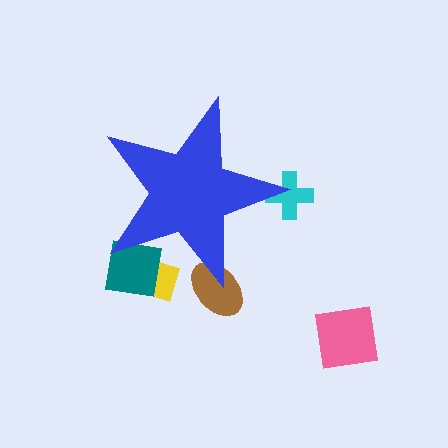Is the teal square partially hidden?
Yes, the teal square is partially hidden behind the blue star.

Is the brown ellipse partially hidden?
Yes, the brown ellipse is partially hidden behind the blue star.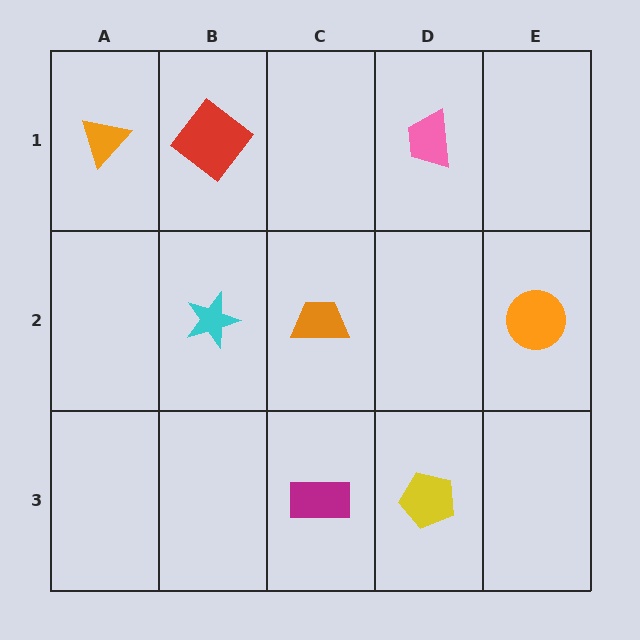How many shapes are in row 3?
2 shapes.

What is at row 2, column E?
An orange circle.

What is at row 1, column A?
An orange triangle.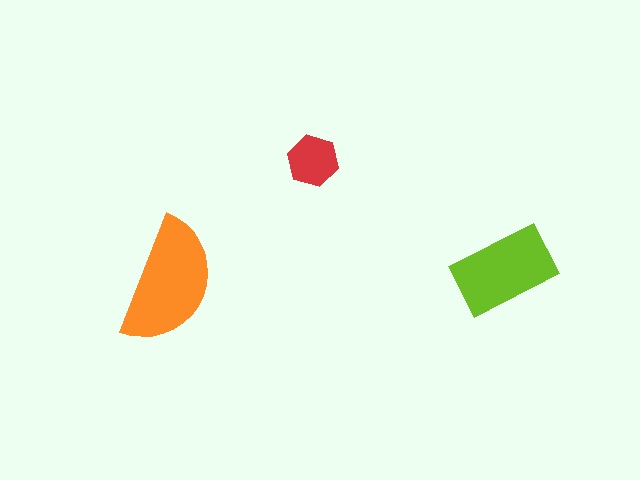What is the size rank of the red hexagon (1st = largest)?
3rd.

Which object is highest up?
The red hexagon is topmost.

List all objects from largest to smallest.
The orange semicircle, the lime rectangle, the red hexagon.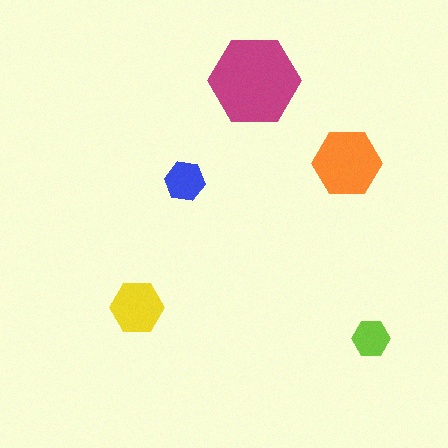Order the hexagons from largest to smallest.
the magenta one, the orange one, the yellow one, the blue one, the lime one.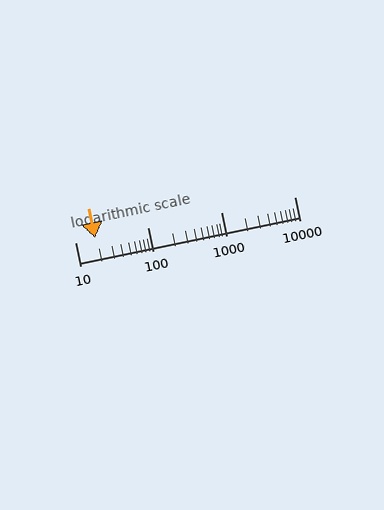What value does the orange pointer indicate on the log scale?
The pointer indicates approximately 19.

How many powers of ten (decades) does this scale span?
The scale spans 3 decades, from 10 to 10000.